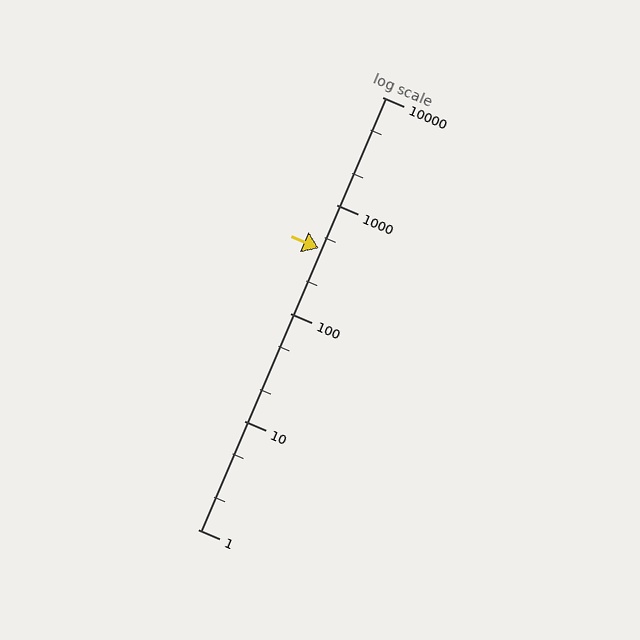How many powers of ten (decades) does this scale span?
The scale spans 4 decades, from 1 to 10000.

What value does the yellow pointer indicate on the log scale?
The pointer indicates approximately 400.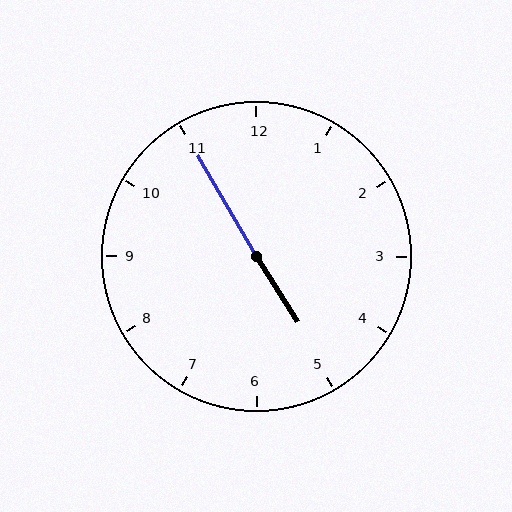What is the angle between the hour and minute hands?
Approximately 178 degrees.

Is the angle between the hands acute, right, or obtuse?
It is obtuse.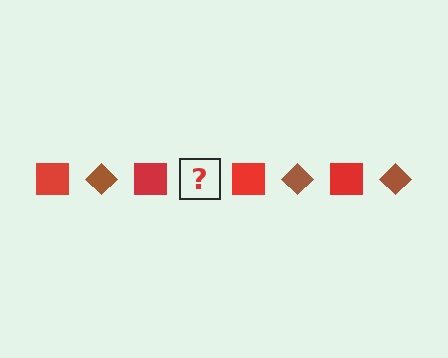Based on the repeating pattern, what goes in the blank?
The blank should be a brown diamond.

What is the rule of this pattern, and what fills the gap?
The rule is that the pattern alternates between red square and brown diamond. The gap should be filled with a brown diamond.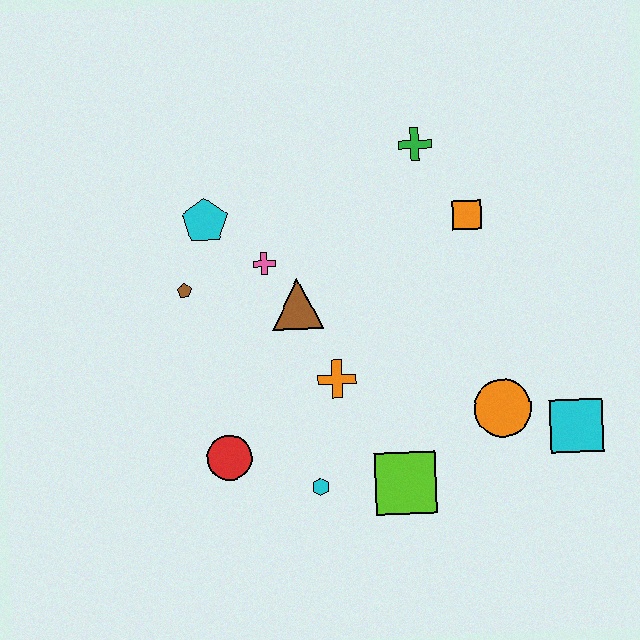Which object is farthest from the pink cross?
The cyan square is farthest from the pink cross.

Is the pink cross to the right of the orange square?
No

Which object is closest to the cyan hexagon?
The lime square is closest to the cyan hexagon.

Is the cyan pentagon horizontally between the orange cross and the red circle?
No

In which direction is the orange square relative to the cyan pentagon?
The orange square is to the right of the cyan pentagon.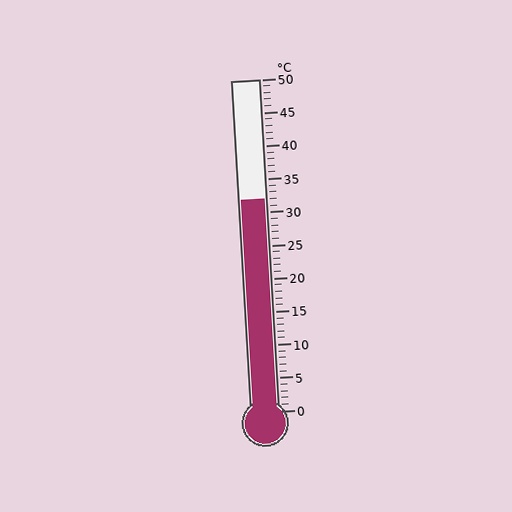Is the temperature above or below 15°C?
The temperature is above 15°C.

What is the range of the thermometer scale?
The thermometer scale ranges from 0°C to 50°C.